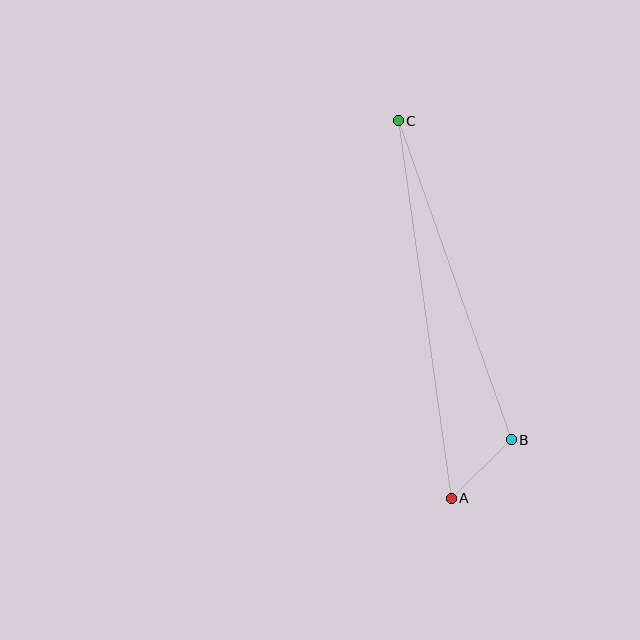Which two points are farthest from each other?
Points A and C are farthest from each other.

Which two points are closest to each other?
Points A and B are closest to each other.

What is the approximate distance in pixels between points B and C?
The distance between B and C is approximately 339 pixels.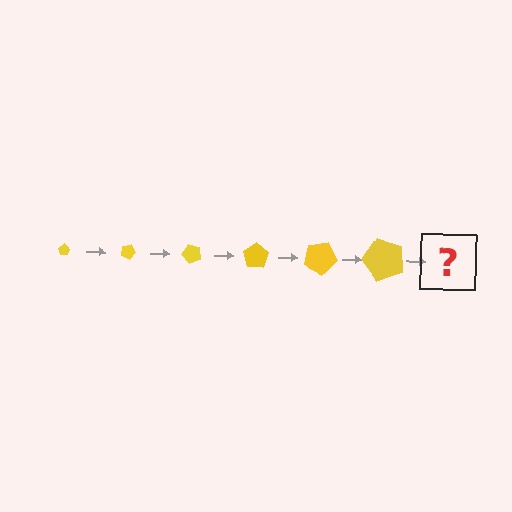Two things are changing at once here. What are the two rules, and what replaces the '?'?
The two rules are that the pentagon grows larger each step and it rotates 25 degrees each step. The '?' should be a pentagon, larger than the previous one and rotated 150 degrees from the start.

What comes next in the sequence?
The next element should be a pentagon, larger than the previous one and rotated 150 degrees from the start.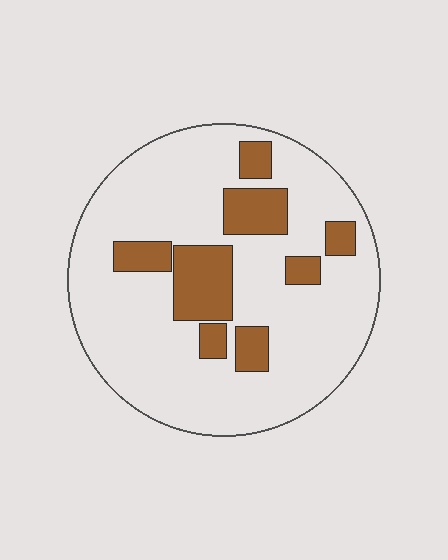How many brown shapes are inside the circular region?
8.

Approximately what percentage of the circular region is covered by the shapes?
Approximately 20%.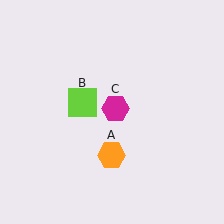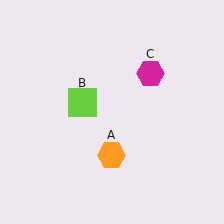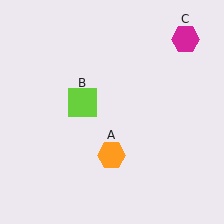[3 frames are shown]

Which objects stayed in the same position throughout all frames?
Orange hexagon (object A) and lime square (object B) remained stationary.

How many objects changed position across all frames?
1 object changed position: magenta hexagon (object C).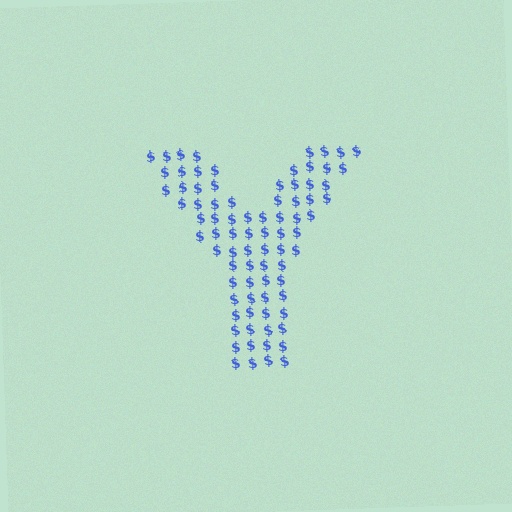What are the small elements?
The small elements are dollar signs.